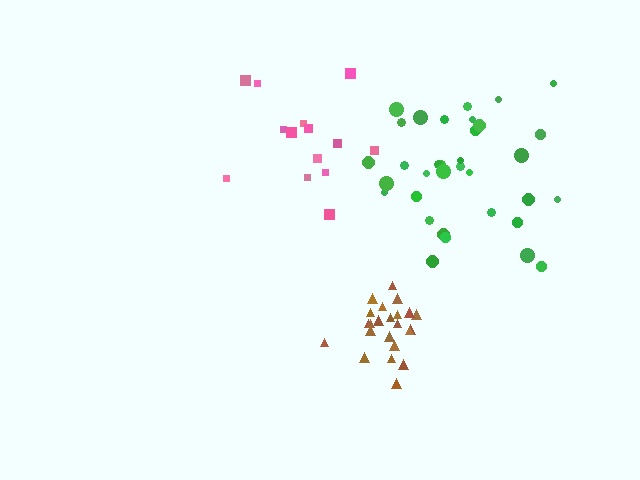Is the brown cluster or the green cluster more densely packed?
Brown.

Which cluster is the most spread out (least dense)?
Pink.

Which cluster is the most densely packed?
Brown.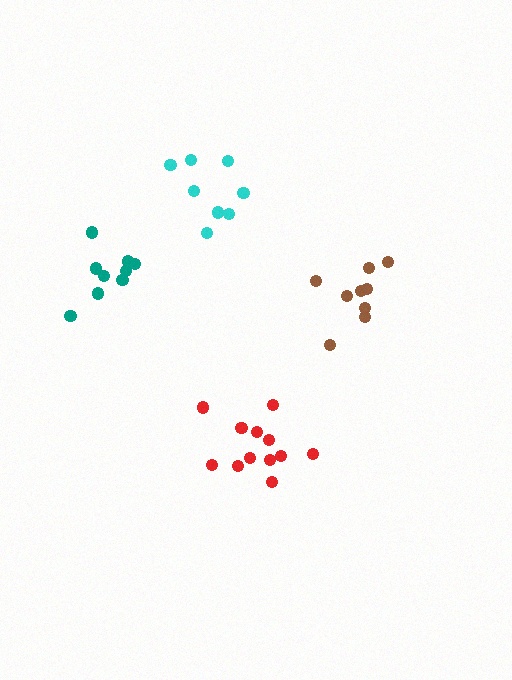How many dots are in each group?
Group 1: 8 dots, Group 2: 12 dots, Group 3: 9 dots, Group 4: 9 dots (38 total).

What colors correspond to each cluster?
The clusters are colored: cyan, red, brown, teal.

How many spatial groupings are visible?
There are 4 spatial groupings.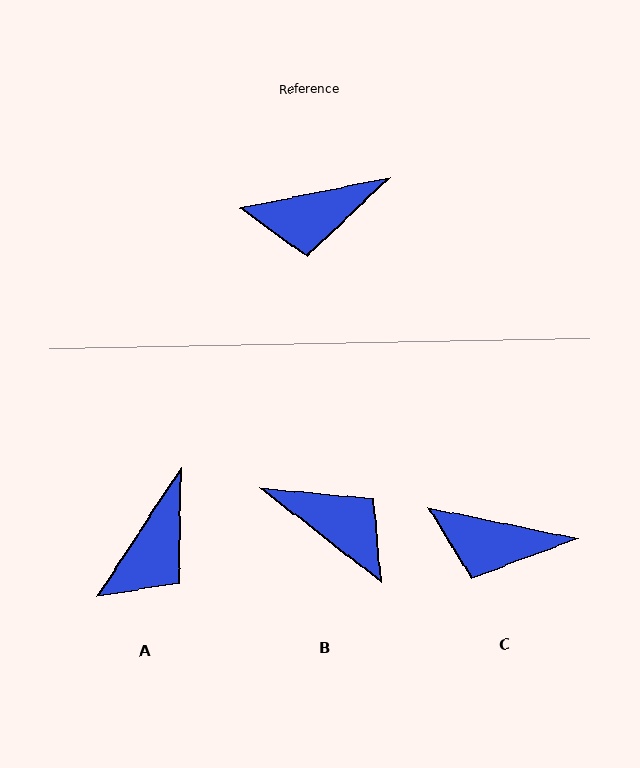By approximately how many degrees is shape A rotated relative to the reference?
Approximately 46 degrees counter-clockwise.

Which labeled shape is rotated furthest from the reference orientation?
B, about 131 degrees away.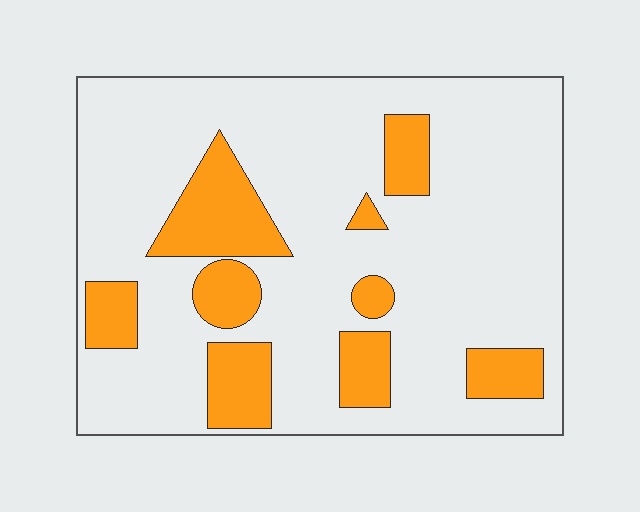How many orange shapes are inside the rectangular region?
9.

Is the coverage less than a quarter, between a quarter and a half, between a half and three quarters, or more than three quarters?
Less than a quarter.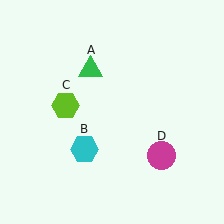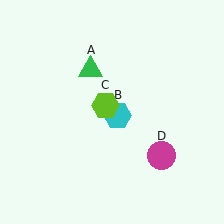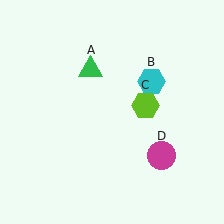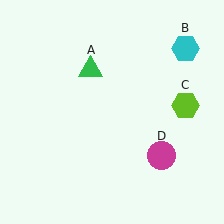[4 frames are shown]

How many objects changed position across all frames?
2 objects changed position: cyan hexagon (object B), lime hexagon (object C).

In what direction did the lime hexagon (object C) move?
The lime hexagon (object C) moved right.